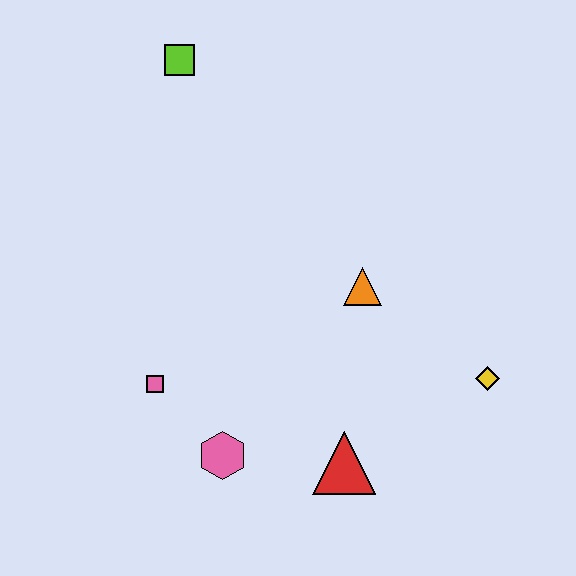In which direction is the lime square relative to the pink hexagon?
The lime square is above the pink hexagon.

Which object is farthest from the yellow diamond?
The lime square is farthest from the yellow diamond.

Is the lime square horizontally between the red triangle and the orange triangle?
No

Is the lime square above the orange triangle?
Yes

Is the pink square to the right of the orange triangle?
No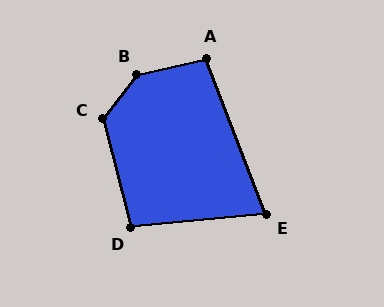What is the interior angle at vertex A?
Approximately 98 degrees (obtuse).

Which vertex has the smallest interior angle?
E, at approximately 75 degrees.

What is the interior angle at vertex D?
Approximately 99 degrees (obtuse).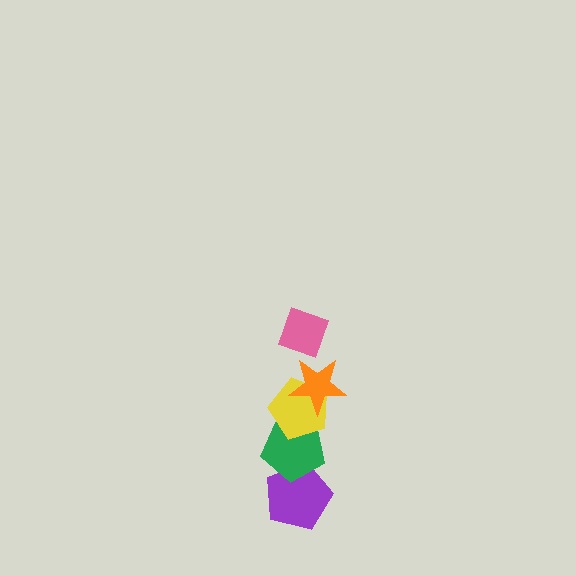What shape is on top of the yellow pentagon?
The orange star is on top of the yellow pentagon.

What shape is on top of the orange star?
The pink diamond is on top of the orange star.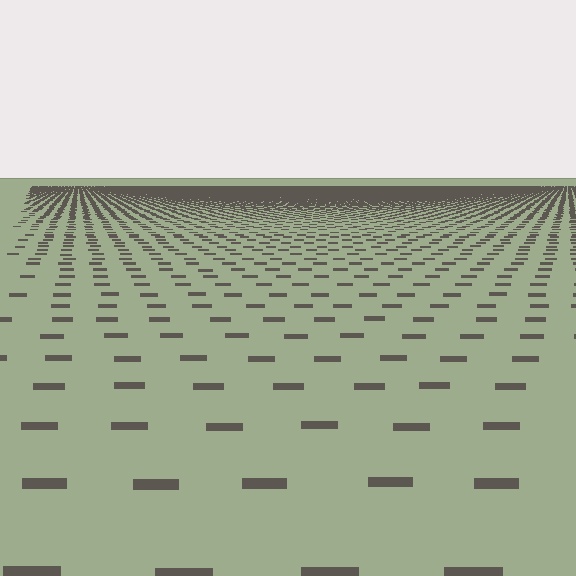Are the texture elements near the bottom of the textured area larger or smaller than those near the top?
Larger. Near the bottom, elements are closer to the viewer and appear at a bigger on-screen size.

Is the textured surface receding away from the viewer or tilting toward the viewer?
The surface is receding away from the viewer. Texture elements get smaller and denser toward the top.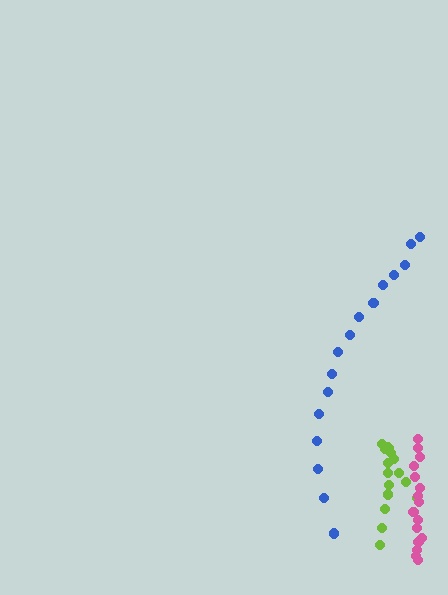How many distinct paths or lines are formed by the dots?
There are 3 distinct paths.